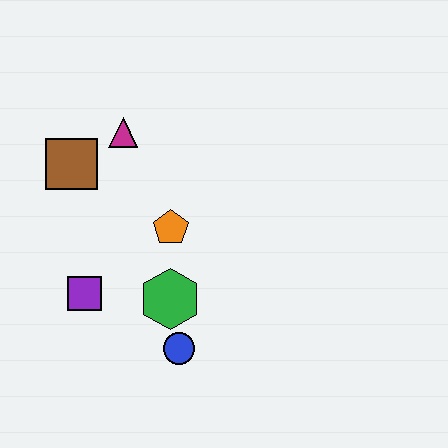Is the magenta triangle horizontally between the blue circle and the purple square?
Yes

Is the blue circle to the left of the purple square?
No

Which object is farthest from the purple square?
The magenta triangle is farthest from the purple square.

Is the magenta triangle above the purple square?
Yes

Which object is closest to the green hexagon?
The blue circle is closest to the green hexagon.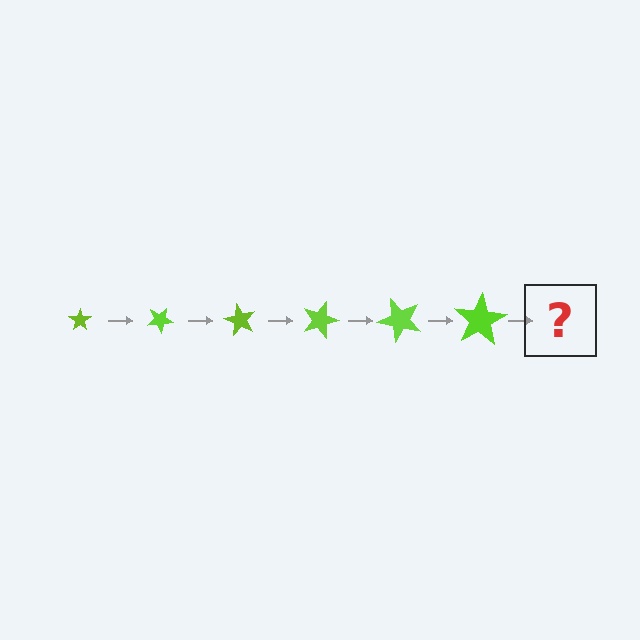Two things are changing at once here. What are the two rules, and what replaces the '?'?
The two rules are that the star grows larger each step and it rotates 30 degrees each step. The '?' should be a star, larger than the previous one and rotated 180 degrees from the start.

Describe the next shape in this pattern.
It should be a star, larger than the previous one and rotated 180 degrees from the start.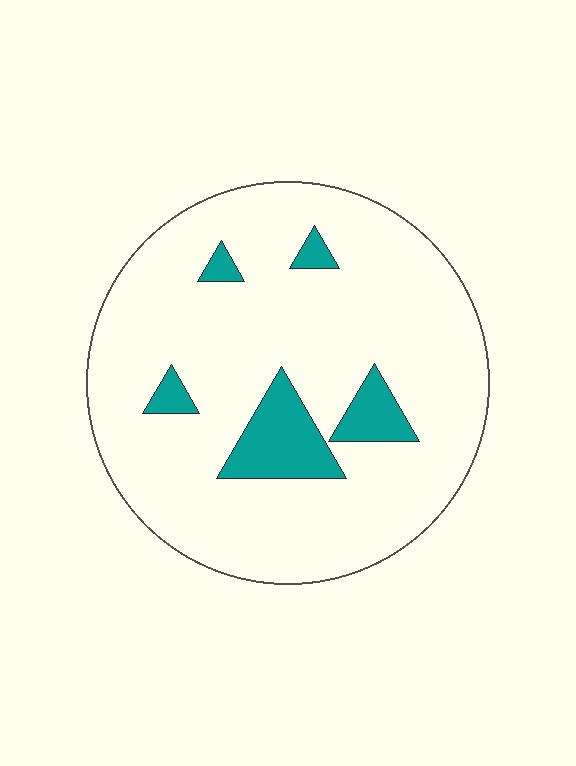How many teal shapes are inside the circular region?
5.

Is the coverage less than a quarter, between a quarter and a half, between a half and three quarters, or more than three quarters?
Less than a quarter.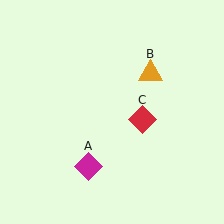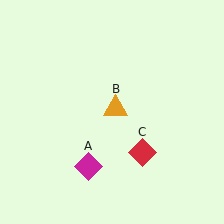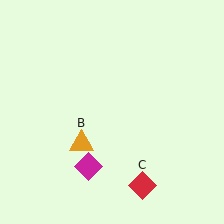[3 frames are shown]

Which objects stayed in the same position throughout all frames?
Magenta diamond (object A) remained stationary.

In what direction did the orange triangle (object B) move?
The orange triangle (object B) moved down and to the left.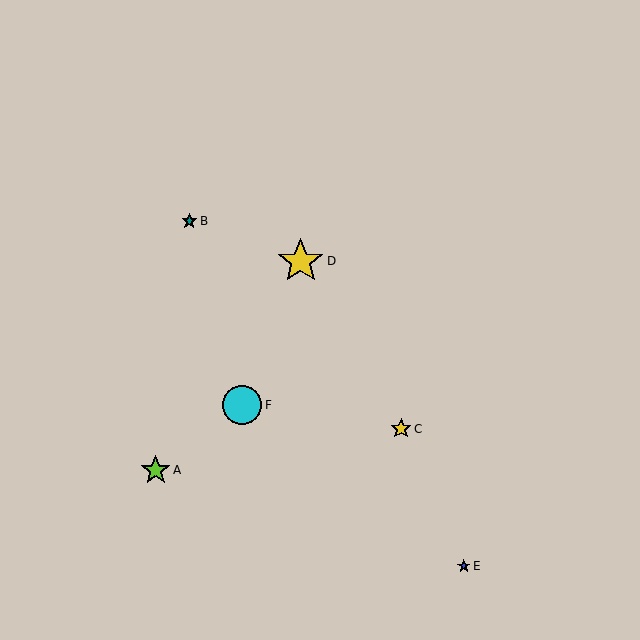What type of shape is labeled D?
Shape D is a yellow star.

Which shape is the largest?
The yellow star (labeled D) is the largest.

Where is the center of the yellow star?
The center of the yellow star is at (401, 429).